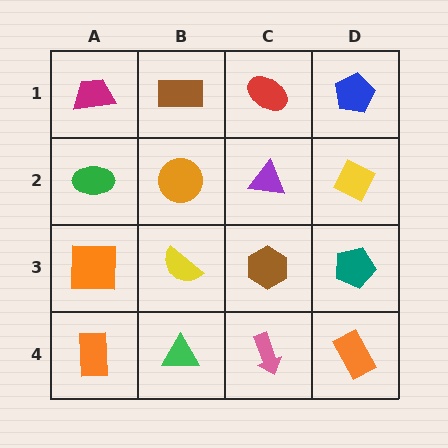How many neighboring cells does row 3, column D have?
3.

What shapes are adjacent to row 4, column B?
A yellow semicircle (row 3, column B), an orange rectangle (row 4, column A), a pink arrow (row 4, column C).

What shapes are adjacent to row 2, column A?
A magenta trapezoid (row 1, column A), an orange square (row 3, column A), an orange circle (row 2, column B).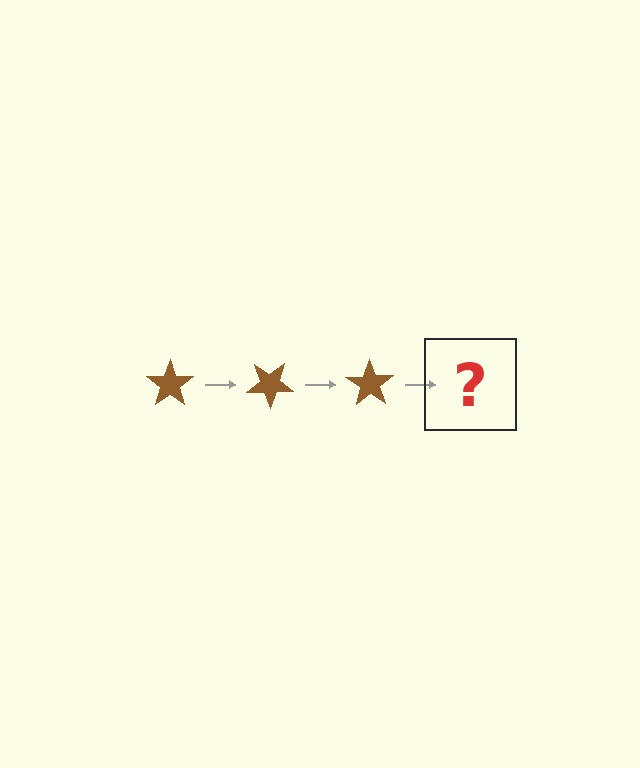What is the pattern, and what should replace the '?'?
The pattern is that the star rotates 35 degrees each step. The '?' should be a brown star rotated 105 degrees.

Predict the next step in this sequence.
The next step is a brown star rotated 105 degrees.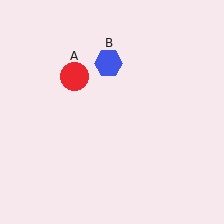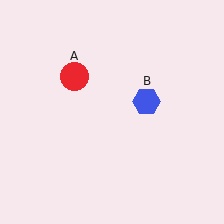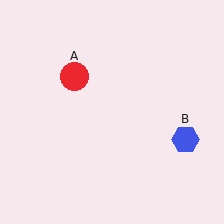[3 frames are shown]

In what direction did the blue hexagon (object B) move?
The blue hexagon (object B) moved down and to the right.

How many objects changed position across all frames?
1 object changed position: blue hexagon (object B).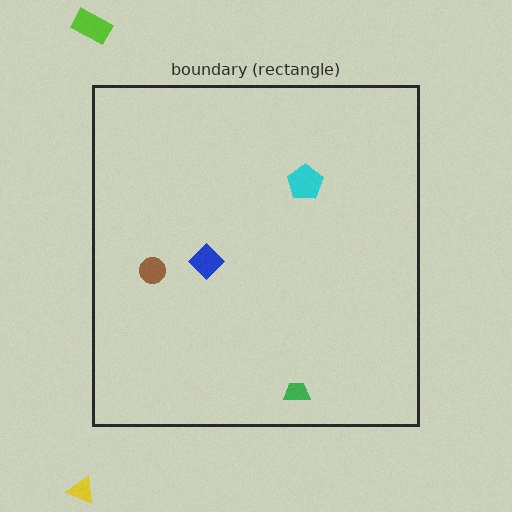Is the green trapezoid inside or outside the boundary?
Inside.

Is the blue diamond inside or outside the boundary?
Inside.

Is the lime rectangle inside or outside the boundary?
Outside.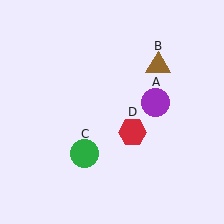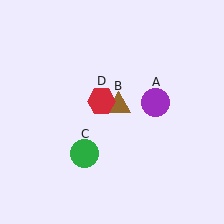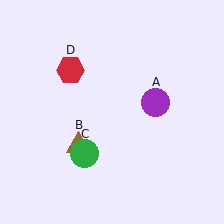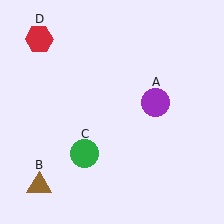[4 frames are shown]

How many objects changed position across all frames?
2 objects changed position: brown triangle (object B), red hexagon (object D).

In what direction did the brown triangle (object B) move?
The brown triangle (object B) moved down and to the left.